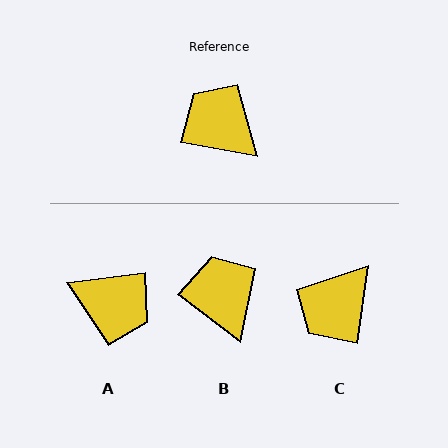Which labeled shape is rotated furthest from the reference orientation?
A, about 162 degrees away.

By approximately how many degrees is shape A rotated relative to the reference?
Approximately 162 degrees clockwise.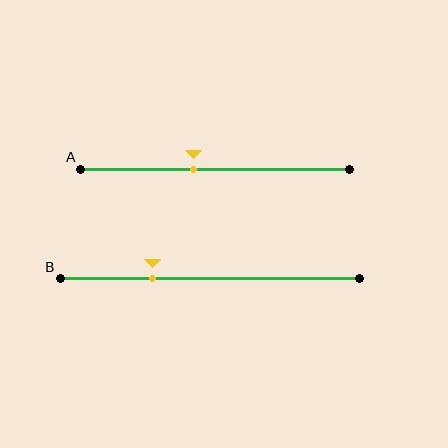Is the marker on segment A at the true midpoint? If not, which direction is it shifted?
No, the marker on segment A is shifted to the left by about 8% of the segment length.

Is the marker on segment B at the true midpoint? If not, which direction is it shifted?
No, the marker on segment B is shifted to the left by about 19% of the segment length.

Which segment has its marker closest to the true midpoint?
Segment A has its marker closest to the true midpoint.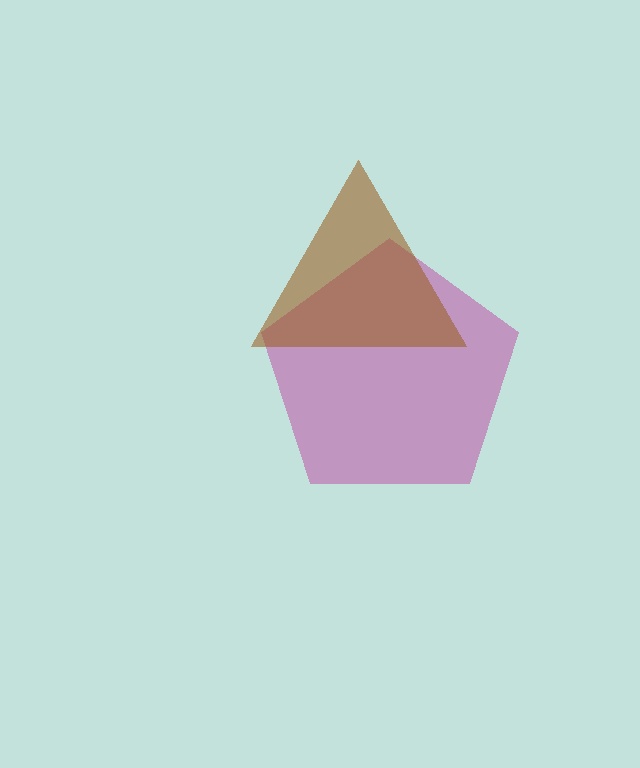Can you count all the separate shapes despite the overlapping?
Yes, there are 2 separate shapes.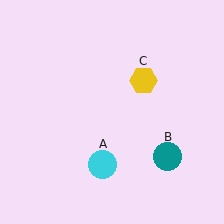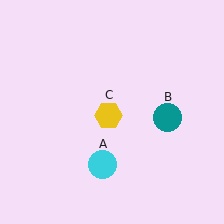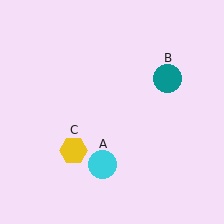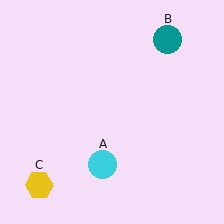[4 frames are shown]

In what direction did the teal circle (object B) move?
The teal circle (object B) moved up.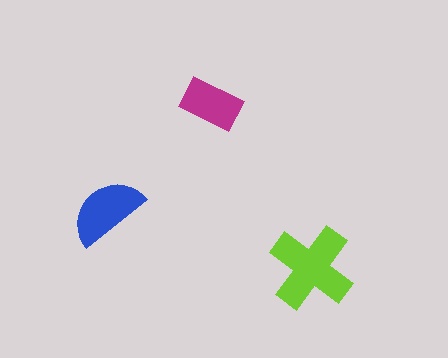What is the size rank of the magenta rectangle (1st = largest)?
3rd.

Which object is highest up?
The magenta rectangle is topmost.